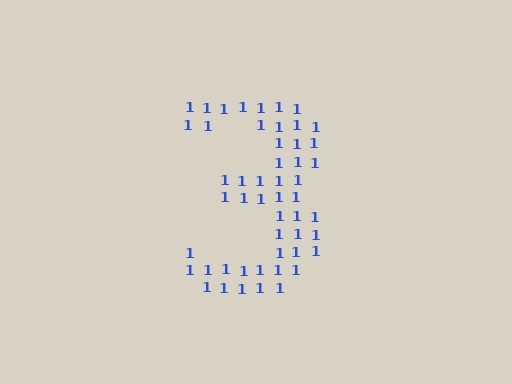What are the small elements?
The small elements are digit 1's.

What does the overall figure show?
The overall figure shows the digit 3.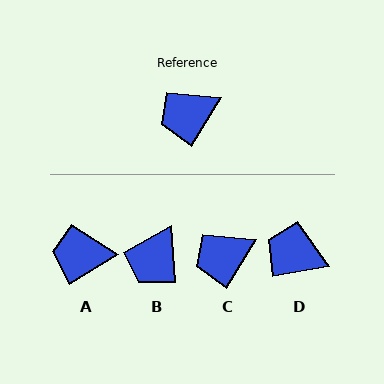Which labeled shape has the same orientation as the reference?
C.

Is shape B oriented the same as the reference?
No, it is off by about 35 degrees.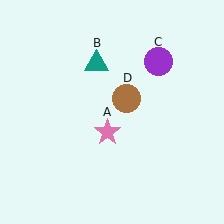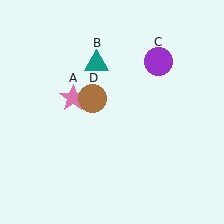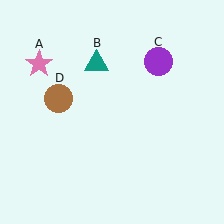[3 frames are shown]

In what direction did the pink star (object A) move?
The pink star (object A) moved up and to the left.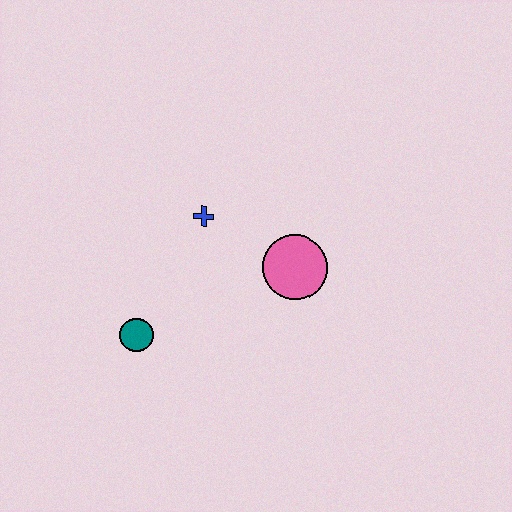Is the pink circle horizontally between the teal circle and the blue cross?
No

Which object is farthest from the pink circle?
The teal circle is farthest from the pink circle.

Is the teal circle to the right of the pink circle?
No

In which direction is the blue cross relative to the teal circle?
The blue cross is above the teal circle.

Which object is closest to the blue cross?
The pink circle is closest to the blue cross.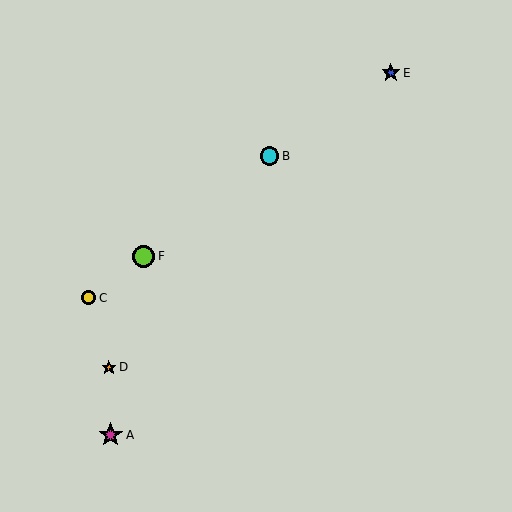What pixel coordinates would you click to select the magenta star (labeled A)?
Click at (111, 435) to select the magenta star A.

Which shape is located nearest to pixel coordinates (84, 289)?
The yellow circle (labeled C) at (88, 298) is nearest to that location.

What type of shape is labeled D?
Shape D is an orange star.